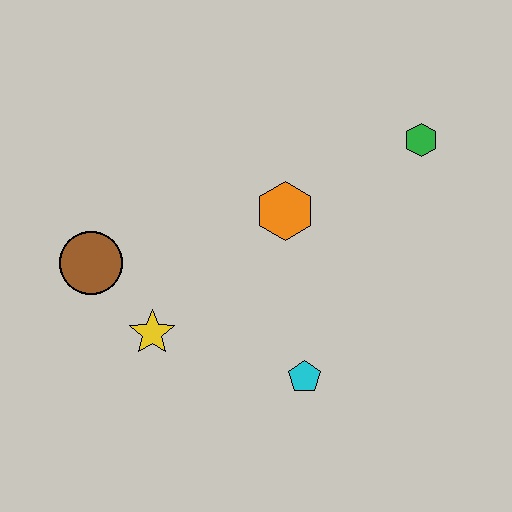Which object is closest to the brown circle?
The yellow star is closest to the brown circle.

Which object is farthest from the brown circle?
The green hexagon is farthest from the brown circle.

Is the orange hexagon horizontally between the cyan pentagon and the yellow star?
Yes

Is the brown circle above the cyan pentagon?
Yes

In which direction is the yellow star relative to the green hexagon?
The yellow star is to the left of the green hexagon.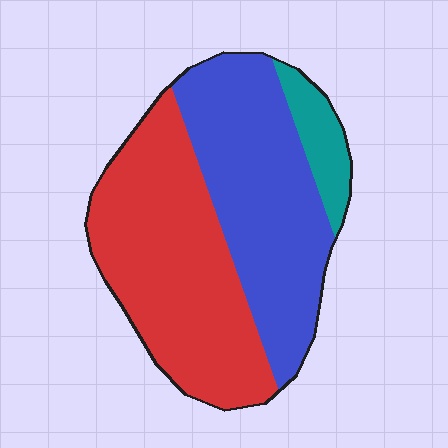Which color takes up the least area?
Teal, at roughly 10%.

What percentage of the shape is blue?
Blue takes up about two fifths (2/5) of the shape.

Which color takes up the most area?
Red, at roughly 50%.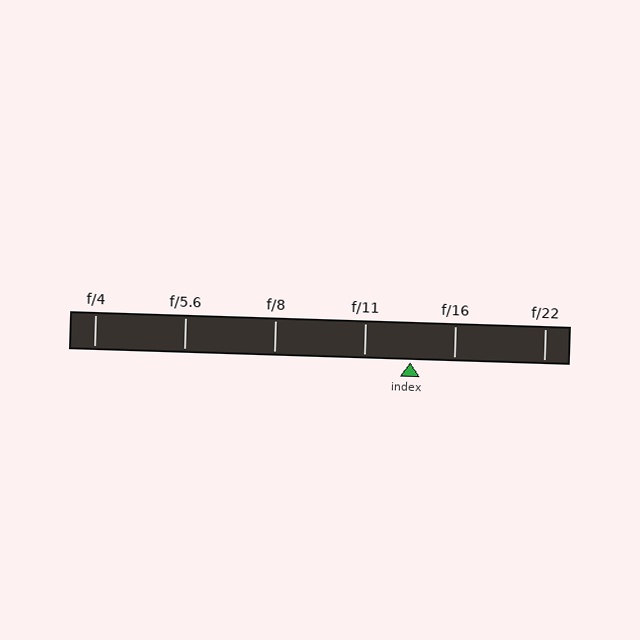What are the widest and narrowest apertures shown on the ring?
The widest aperture shown is f/4 and the narrowest is f/22.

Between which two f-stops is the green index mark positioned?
The index mark is between f/11 and f/16.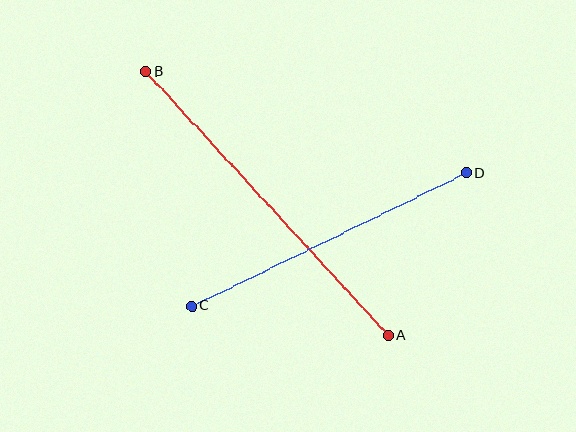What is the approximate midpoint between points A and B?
The midpoint is at approximately (267, 204) pixels.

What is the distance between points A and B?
The distance is approximately 359 pixels.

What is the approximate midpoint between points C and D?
The midpoint is at approximately (329, 239) pixels.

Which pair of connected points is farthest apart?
Points A and B are farthest apart.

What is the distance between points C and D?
The distance is approximately 305 pixels.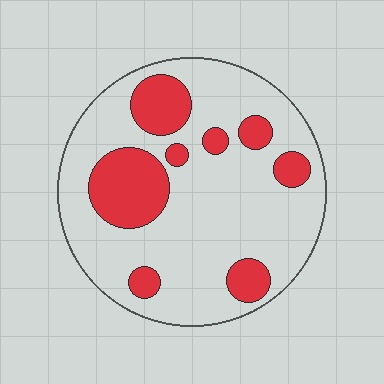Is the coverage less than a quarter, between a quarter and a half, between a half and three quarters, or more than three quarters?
Less than a quarter.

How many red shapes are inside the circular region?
8.